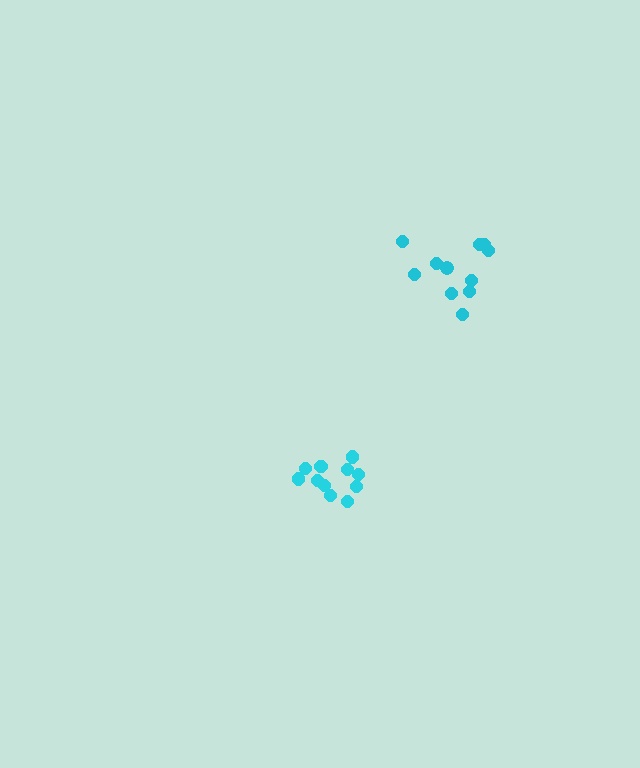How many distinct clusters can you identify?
There are 2 distinct clusters.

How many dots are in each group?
Group 1: 11 dots, Group 2: 12 dots (23 total).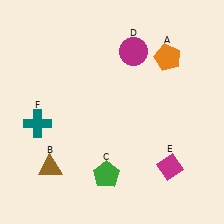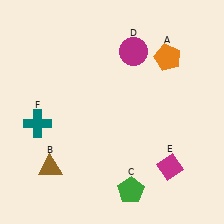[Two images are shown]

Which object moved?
The green pentagon (C) moved right.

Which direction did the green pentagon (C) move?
The green pentagon (C) moved right.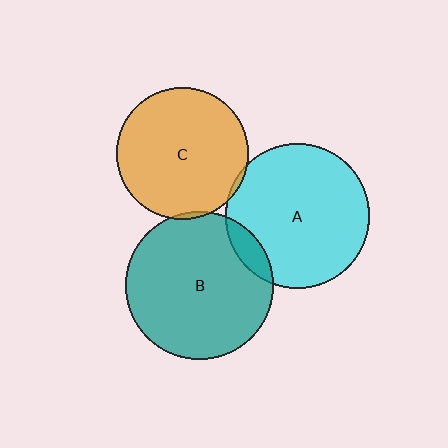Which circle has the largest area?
Circle B (teal).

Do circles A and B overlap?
Yes.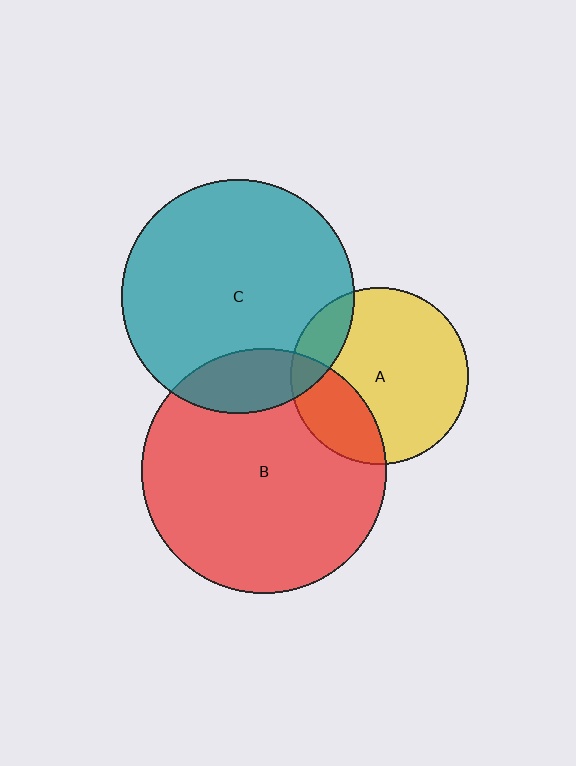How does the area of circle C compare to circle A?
Approximately 1.7 times.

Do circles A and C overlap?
Yes.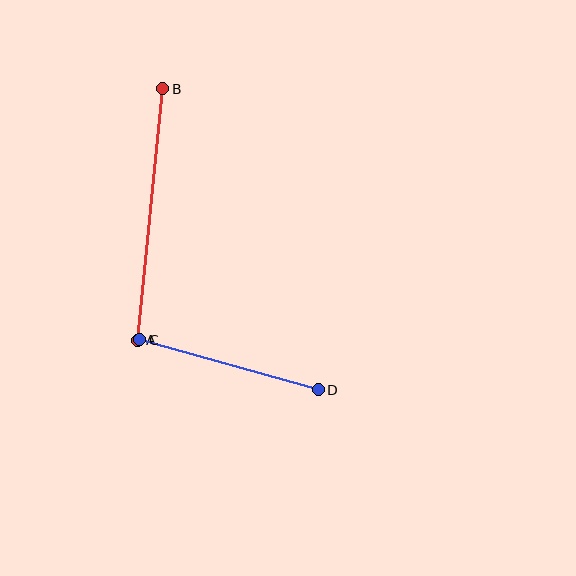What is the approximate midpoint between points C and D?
The midpoint is at approximately (229, 365) pixels.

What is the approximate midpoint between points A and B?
The midpoint is at approximately (150, 214) pixels.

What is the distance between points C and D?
The distance is approximately 185 pixels.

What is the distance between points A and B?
The distance is approximately 252 pixels.